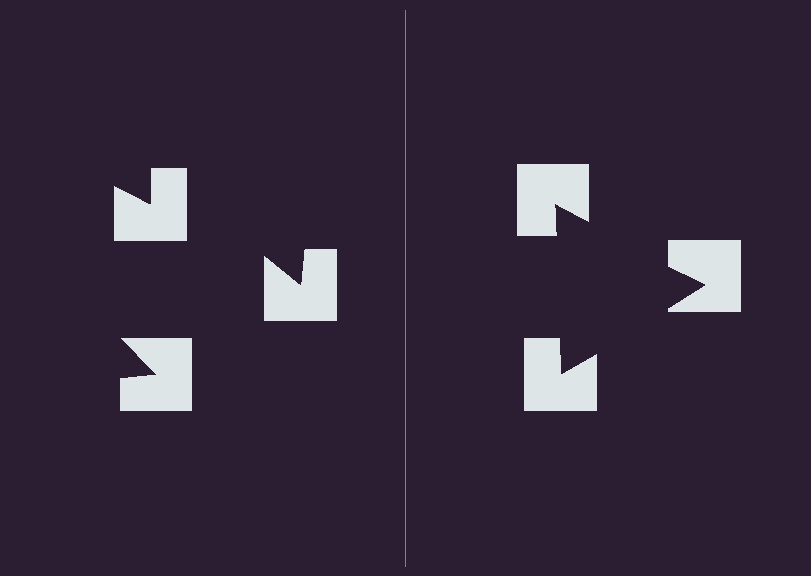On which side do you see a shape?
An illusory triangle appears on the right side. On the left side the wedge cuts are rotated, so no coherent shape forms.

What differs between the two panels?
The notched squares are positioned identically on both sides; only the wedge orientations differ. On the right they align to a triangle; on the left they are misaligned.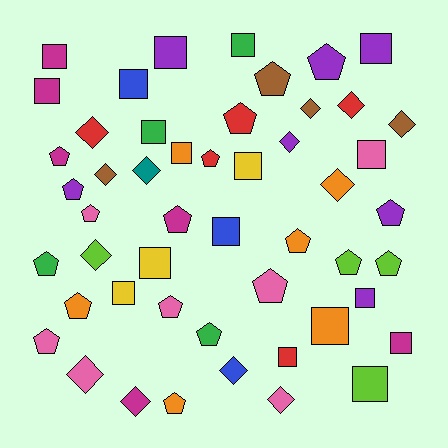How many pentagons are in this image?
There are 19 pentagons.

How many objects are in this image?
There are 50 objects.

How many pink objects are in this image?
There are 7 pink objects.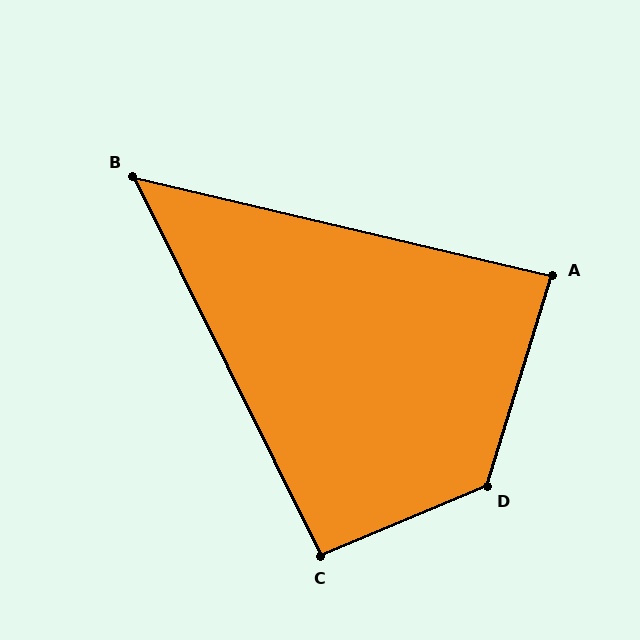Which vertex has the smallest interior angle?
B, at approximately 50 degrees.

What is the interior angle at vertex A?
Approximately 86 degrees (approximately right).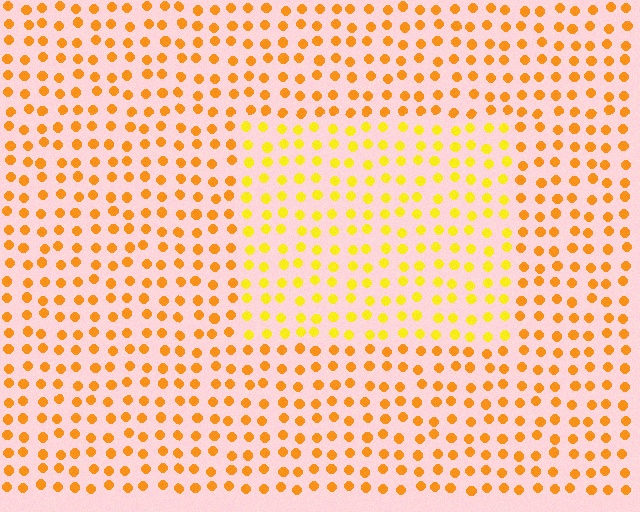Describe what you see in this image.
The image is filled with small orange elements in a uniform arrangement. A rectangle-shaped region is visible where the elements are tinted to a slightly different hue, forming a subtle color boundary.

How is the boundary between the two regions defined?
The boundary is defined purely by a slight shift in hue (about 25 degrees). Spacing, size, and orientation are identical on both sides.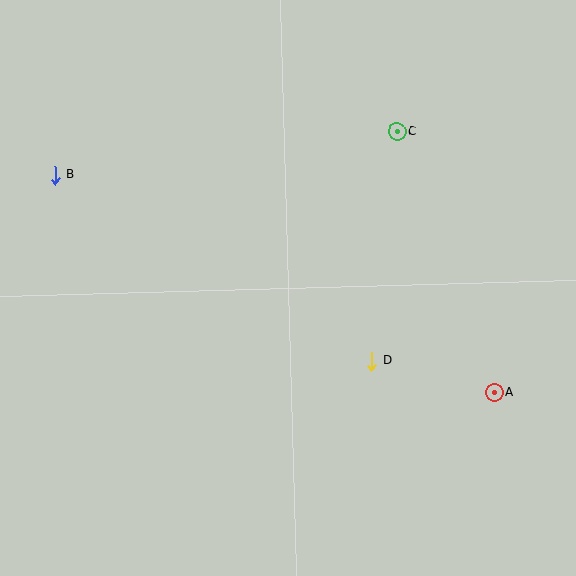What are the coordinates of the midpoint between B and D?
The midpoint between B and D is at (213, 268).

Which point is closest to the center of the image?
Point D at (372, 361) is closest to the center.